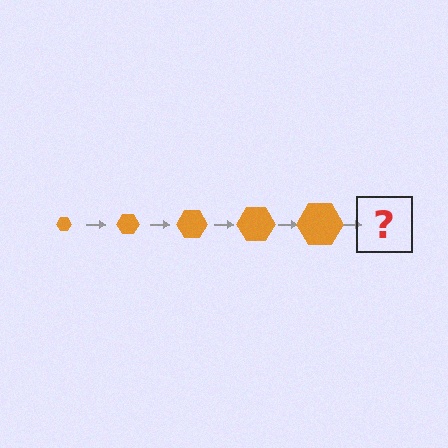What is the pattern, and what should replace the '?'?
The pattern is that the hexagon gets progressively larger each step. The '?' should be an orange hexagon, larger than the previous one.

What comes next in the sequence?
The next element should be an orange hexagon, larger than the previous one.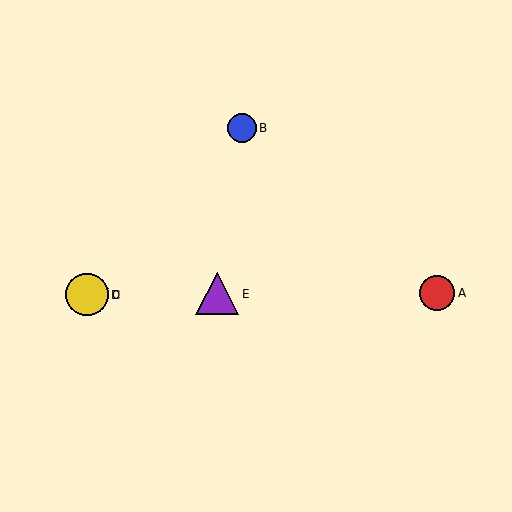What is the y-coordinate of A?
Object A is at y≈292.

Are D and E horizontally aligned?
Yes, both are at y≈295.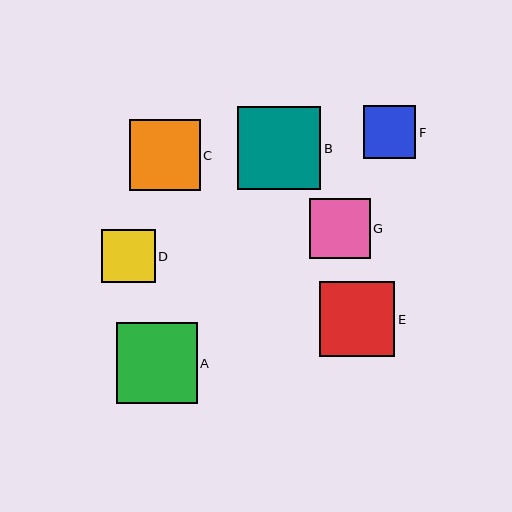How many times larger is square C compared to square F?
Square C is approximately 1.4 times the size of square F.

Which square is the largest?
Square B is the largest with a size of approximately 83 pixels.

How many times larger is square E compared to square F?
Square E is approximately 1.4 times the size of square F.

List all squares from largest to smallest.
From largest to smallest: B, A, E, C, G, D, F.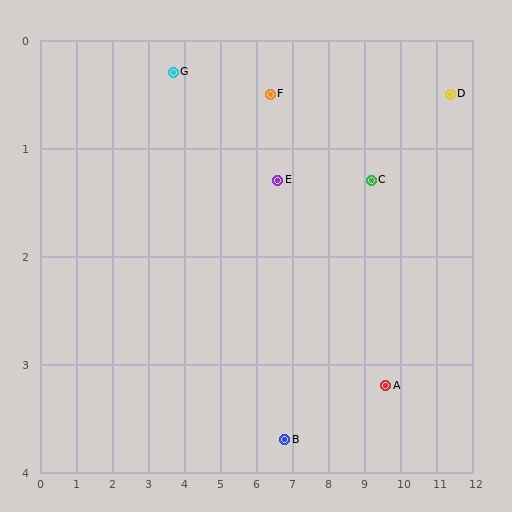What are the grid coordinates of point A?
Point A is at approximately (9.6, 3.2).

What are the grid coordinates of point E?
Point E is at approximately (6.6, 1.3).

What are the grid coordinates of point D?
Point D is at approximately (11.4, 0.5).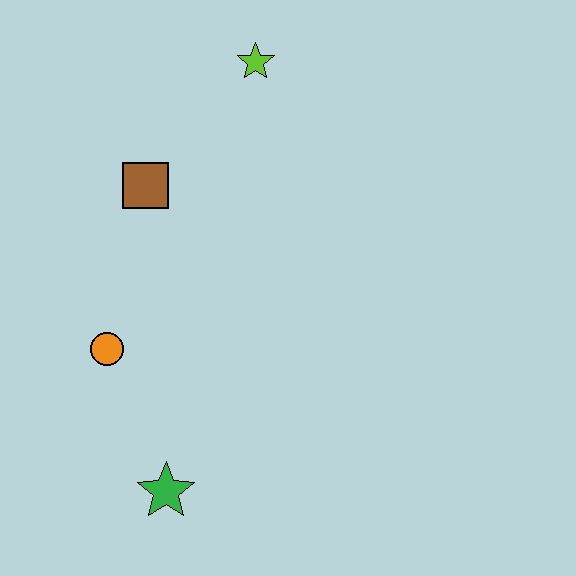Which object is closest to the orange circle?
The green star is closest to the orange circle.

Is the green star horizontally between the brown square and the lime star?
Yes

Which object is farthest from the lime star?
The green star is farthest from the lime star.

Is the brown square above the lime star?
No